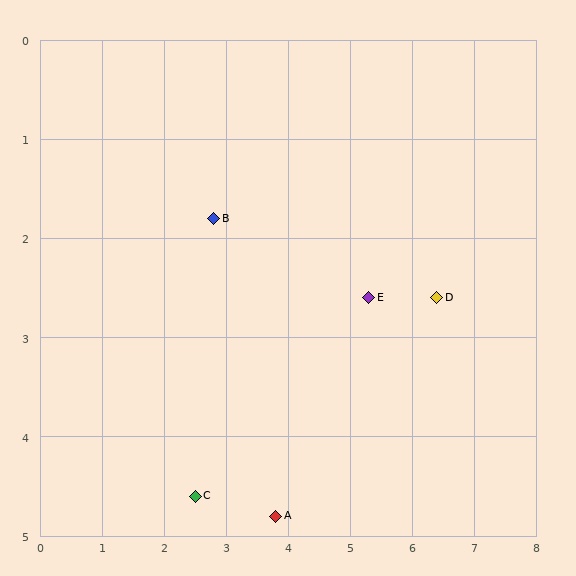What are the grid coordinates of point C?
Point C is at approximately (2.5, 4.6).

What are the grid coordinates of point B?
Point B is at approximately (2.8, 1.8).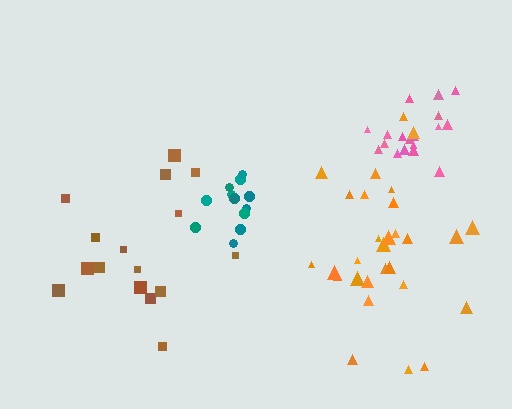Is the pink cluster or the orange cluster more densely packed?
Pink.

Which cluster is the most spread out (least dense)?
Brown.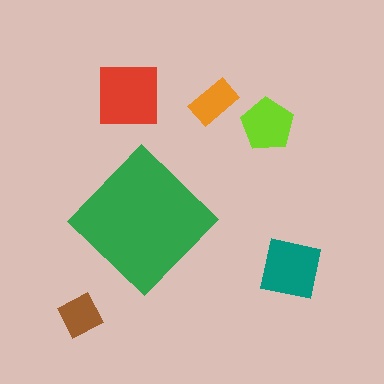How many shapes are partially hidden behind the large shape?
0 shapes are partially hidden.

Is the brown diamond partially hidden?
No, the brown diamond is fully visible.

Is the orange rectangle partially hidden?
No, the orange rectangle is fully visible.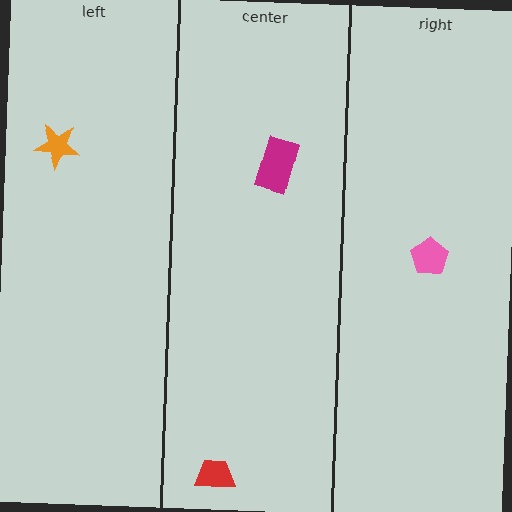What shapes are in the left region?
The orange star.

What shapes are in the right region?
The pink pentagon.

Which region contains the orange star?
The left region.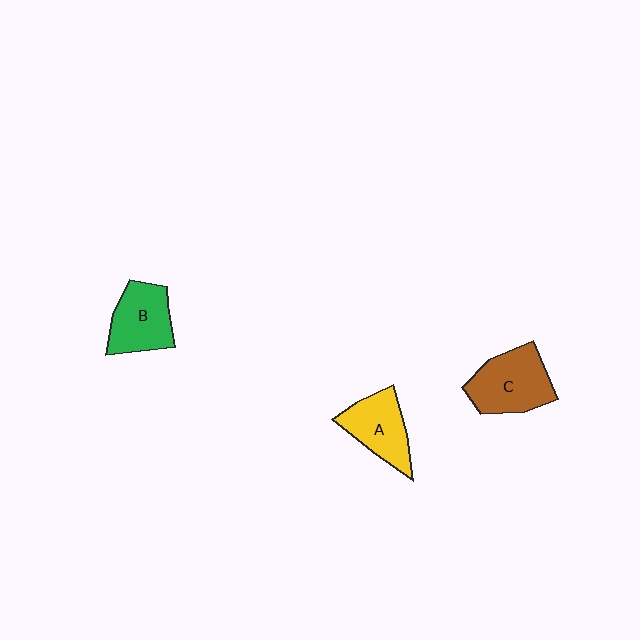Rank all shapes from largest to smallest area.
From largest to smallest: C (brown), B (green), A (yellow).